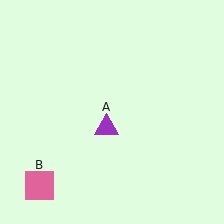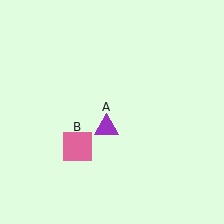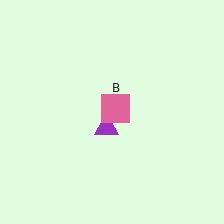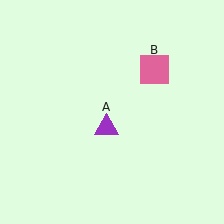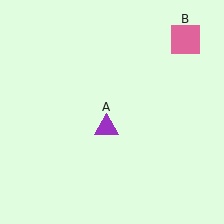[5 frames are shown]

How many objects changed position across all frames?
1 object changed position: pink square (object B).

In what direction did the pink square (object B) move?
The pink square (object B) moved up and to the right.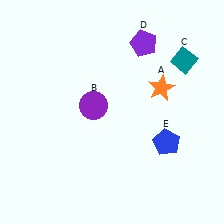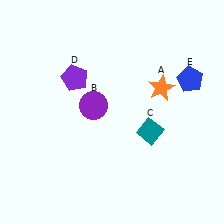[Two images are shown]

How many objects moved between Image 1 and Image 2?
3 objects moved between the two images.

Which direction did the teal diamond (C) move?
The teal diamond (C) moved down.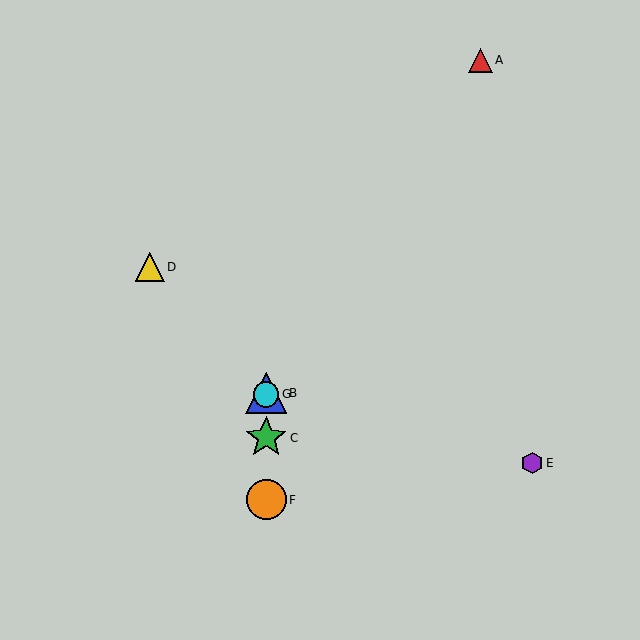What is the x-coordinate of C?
Object C is at x≈266.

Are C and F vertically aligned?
Yes, both are at x≈266.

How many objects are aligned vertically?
4 objects (B, C, F, G) are aligned vertically.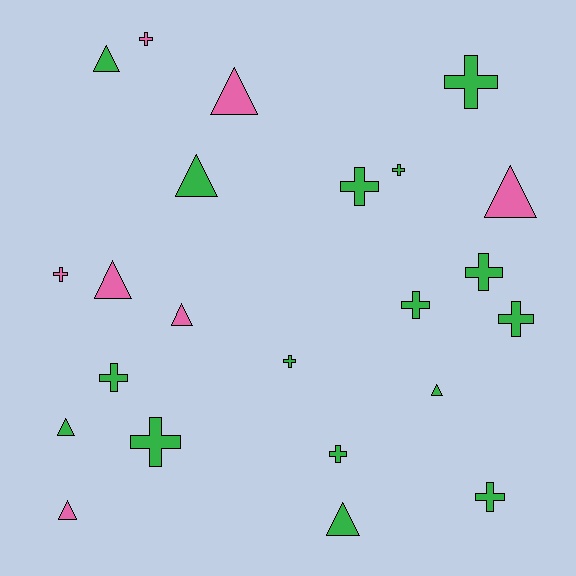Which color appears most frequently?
Green, with 16 objects.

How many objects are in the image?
There are 23 objects.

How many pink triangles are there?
There are 5 pink triangles.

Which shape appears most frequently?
Cross, with 13 objects.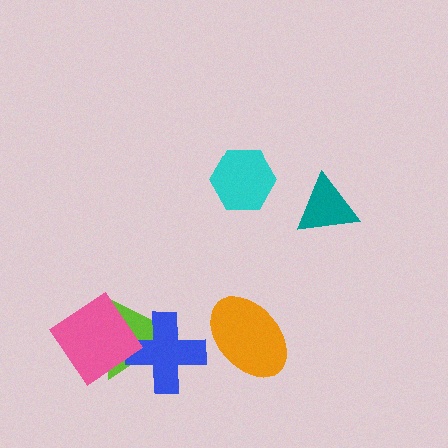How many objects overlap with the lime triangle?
2 objects overlap with the lime triangle.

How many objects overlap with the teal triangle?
0 objects overlap with the teal triangle.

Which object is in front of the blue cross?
The pink diamond is in front of the blue cross.